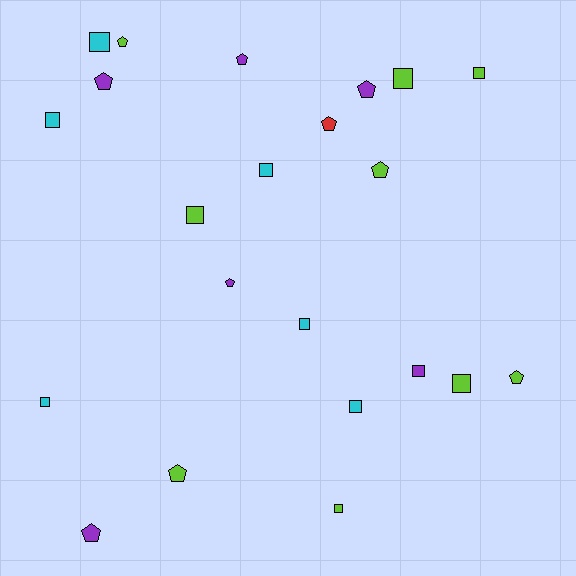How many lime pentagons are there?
There are 4 lime pentagons.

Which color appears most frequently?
Lime, with 9 objects.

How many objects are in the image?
There are 22 objects.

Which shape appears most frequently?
Square, with 12 objects.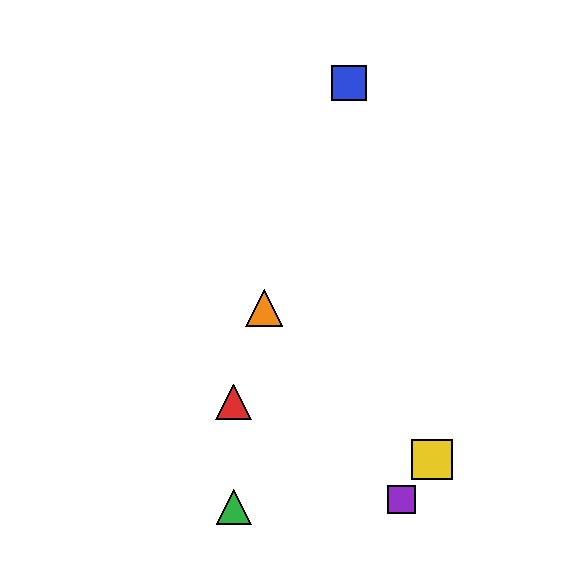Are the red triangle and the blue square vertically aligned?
No, the red triangle is at x≈234 and the blue square is at x≈349.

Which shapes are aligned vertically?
The red triangle, the green triangle are aligned vertically.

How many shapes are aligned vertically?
2 shapes (the red triangle, the green triangle) are aligned vertically.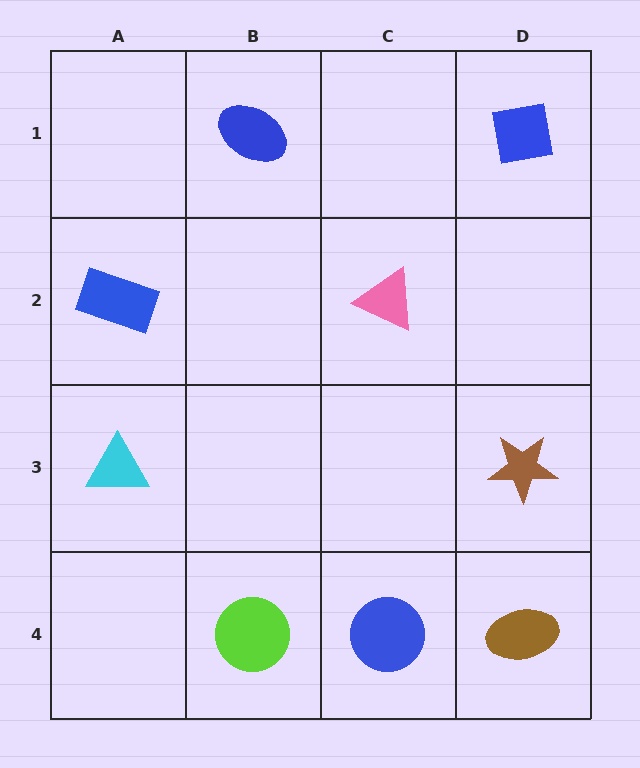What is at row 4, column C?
A blue circle.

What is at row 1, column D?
A blue square.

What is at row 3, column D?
A brown star.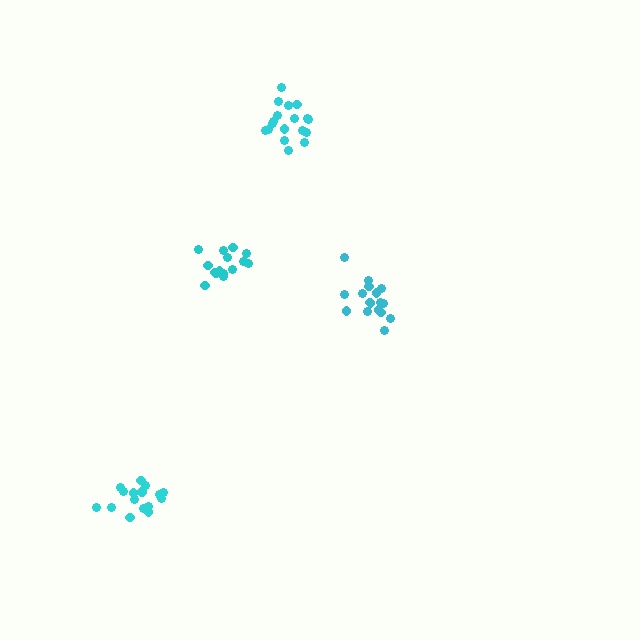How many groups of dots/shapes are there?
There are 4 groups.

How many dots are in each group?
Group 1: 18 dots, Group 2: 16 dots, Group 3: 17 dots, Group 4: 16 dots (67 total).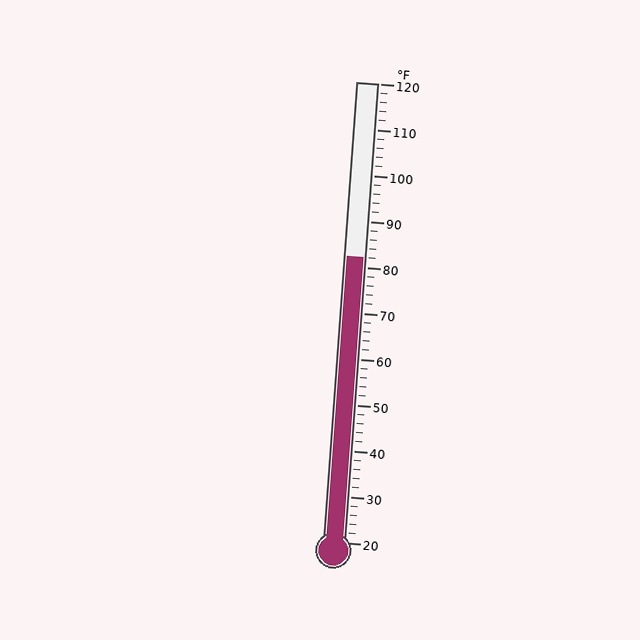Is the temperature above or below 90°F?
The temperature is below 90°F.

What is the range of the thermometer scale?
The thermometer scale ranges from 20°F to 120°F.